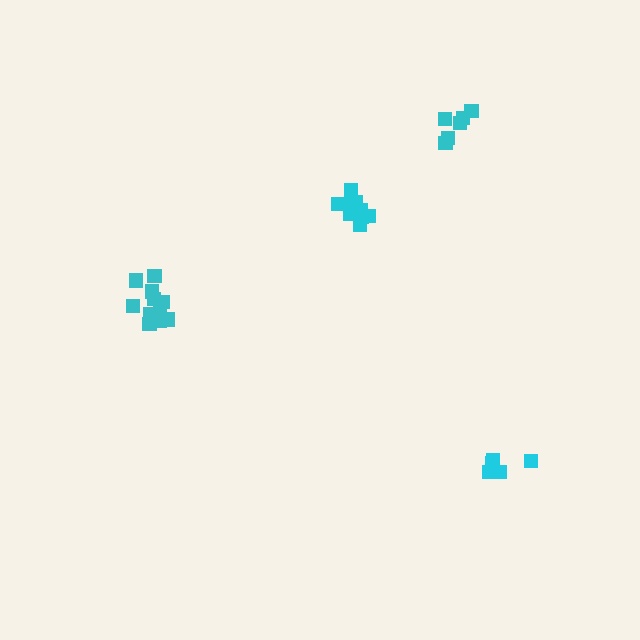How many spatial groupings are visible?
There are 4 spatial groupings.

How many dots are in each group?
Group 1: 11 dots, Group 2: 6 dots, Group 3: 5 dots, Group 4: 10 dots (32 total).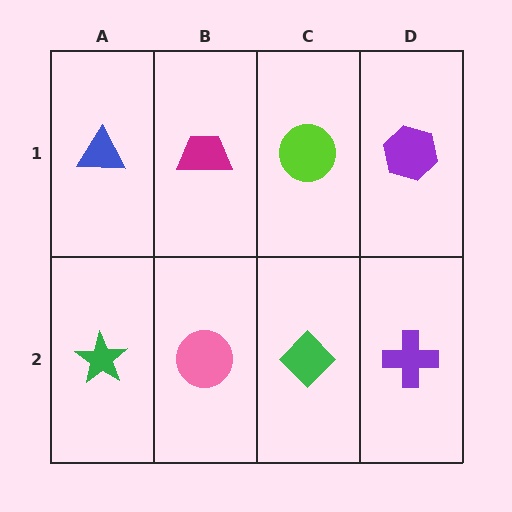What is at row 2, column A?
A green star.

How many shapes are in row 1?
4 shapes.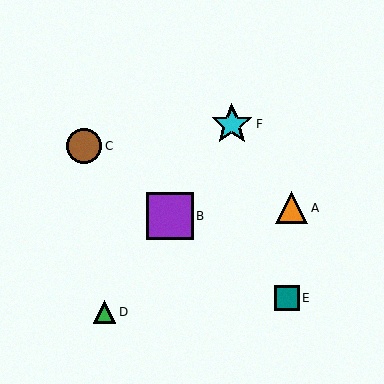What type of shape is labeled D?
Shape D is a green triangle.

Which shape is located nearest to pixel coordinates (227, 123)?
The cyan star (labeled F) at (232, 124) is nearest to that location.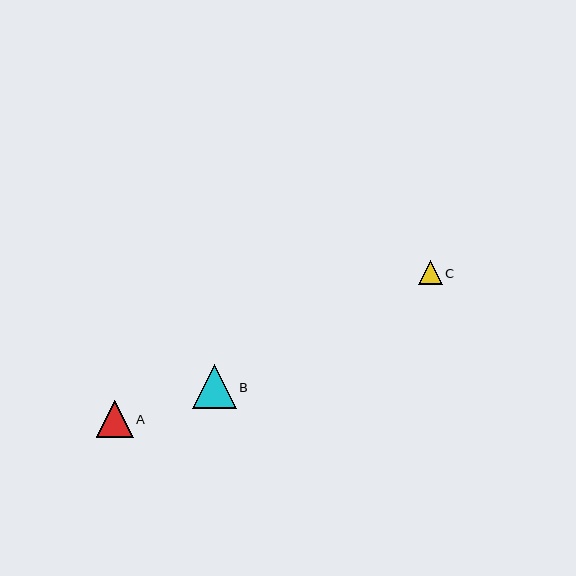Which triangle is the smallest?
Triangle C is the smallest with a size of approximately 24 pixels.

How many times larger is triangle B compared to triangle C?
Triangle B is approximately 1.8 times the size of triangle C.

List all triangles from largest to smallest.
From largest to smallest: B, A, C.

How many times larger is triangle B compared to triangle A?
Triangle B is approximately 1.2 times the size of triangle A.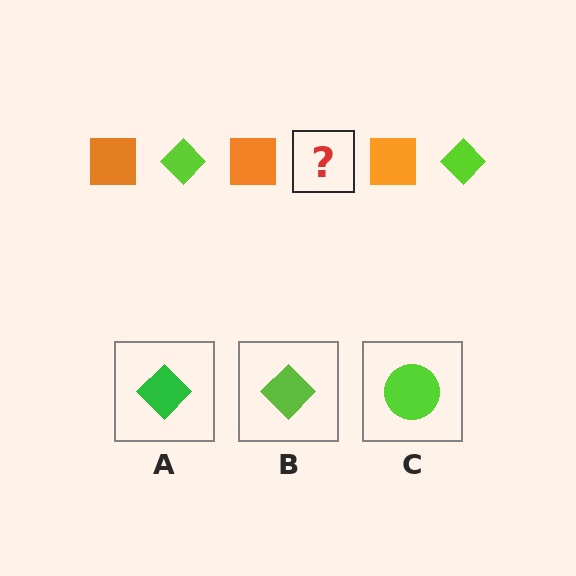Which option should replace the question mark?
Option B.